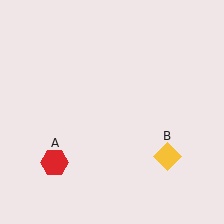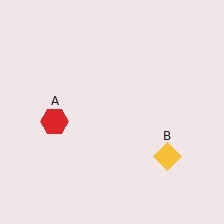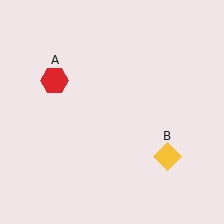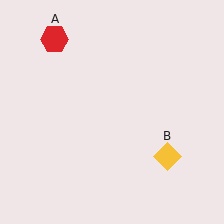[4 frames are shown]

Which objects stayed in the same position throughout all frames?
Yellow diamond (object B) remained stationary.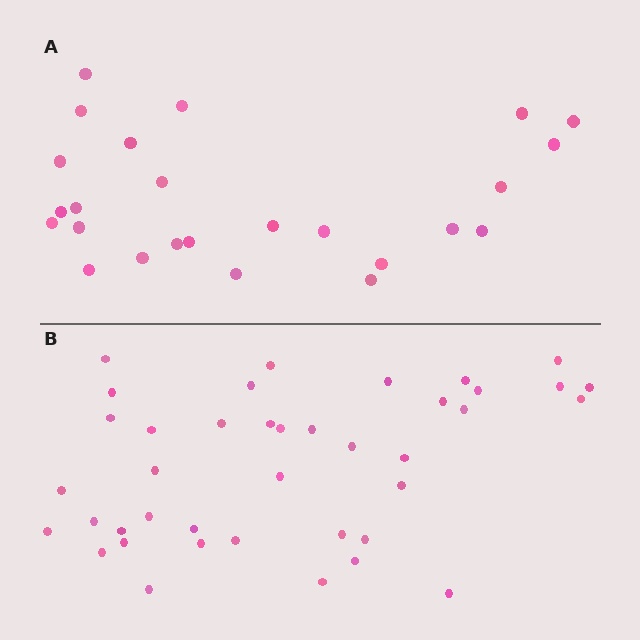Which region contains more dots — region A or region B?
Region B (the bottom region) has more dots.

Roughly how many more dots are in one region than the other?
Region B has approximately 15 more dots than region A.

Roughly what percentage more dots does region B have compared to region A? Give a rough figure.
About 60% more.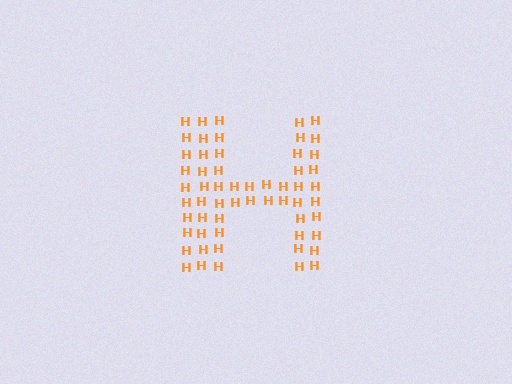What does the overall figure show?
The overall figure shows the letter H.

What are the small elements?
The small elements are letter H's.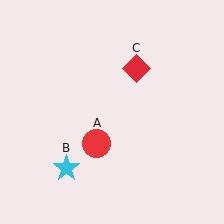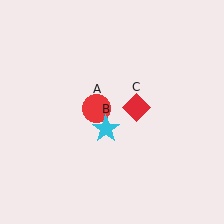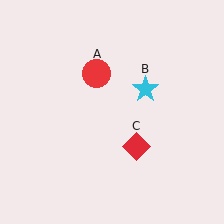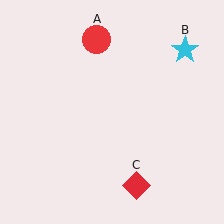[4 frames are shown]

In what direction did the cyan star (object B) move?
The cyan star (object B) moved up and to the right.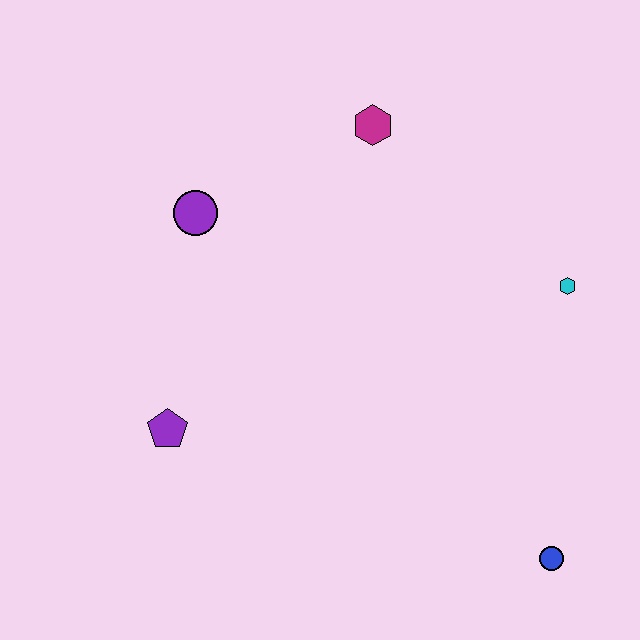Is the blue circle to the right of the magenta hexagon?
Yes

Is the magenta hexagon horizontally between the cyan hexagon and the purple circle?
Yes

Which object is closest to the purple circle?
The magenta hexagon is closest to the purple circle.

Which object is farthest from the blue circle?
The purple circle is farthest from the blue circle.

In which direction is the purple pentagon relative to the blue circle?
The purple pentagon is to the left of the blue circle.